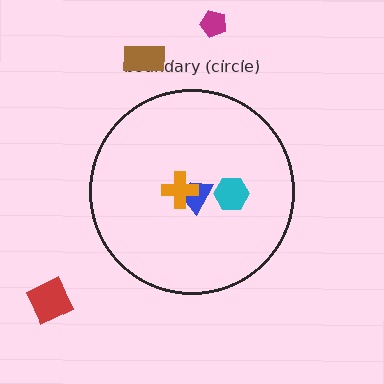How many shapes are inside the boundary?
3 inside, 3 outside.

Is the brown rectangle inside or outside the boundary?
Outside.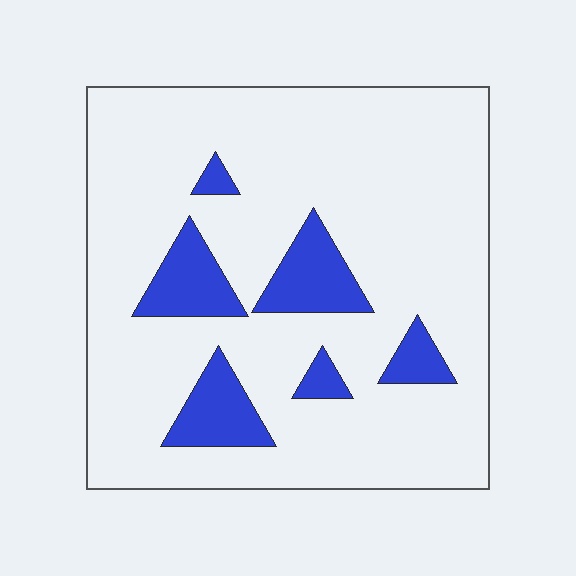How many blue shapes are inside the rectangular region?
6.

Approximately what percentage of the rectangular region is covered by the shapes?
Approximately 15%.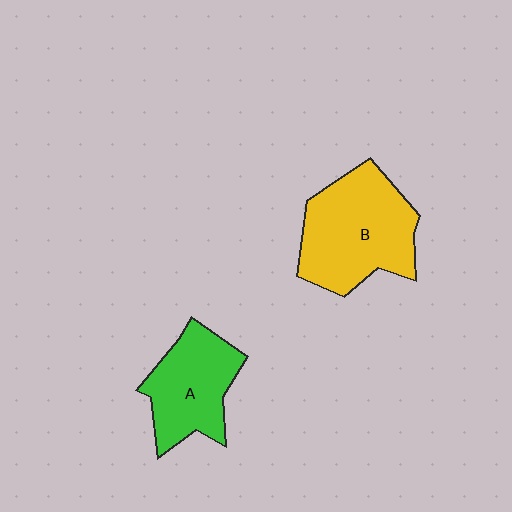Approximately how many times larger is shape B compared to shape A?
Approximately 1.4 times.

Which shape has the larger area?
Shape B (yellow).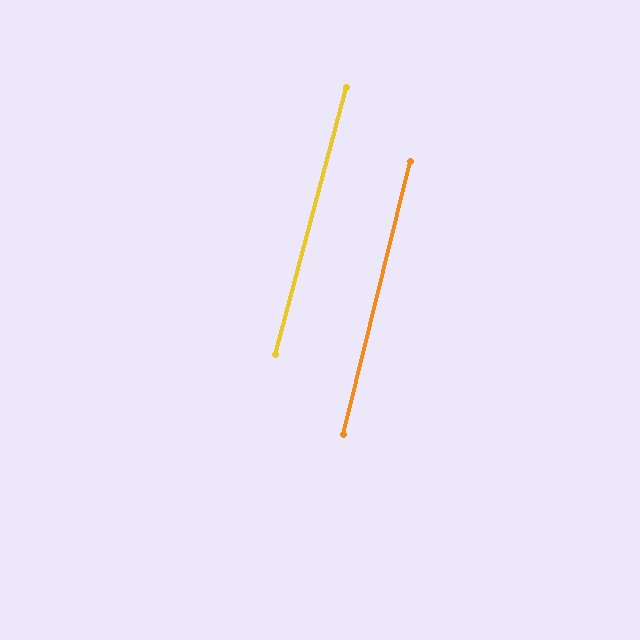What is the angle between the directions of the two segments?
Approximately 1 degree.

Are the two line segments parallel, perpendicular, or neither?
Parallel — their directions differ by only 1.1°.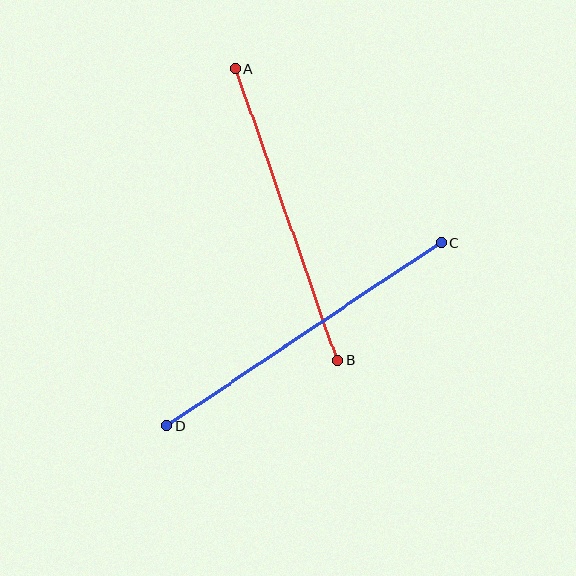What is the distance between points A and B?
The distance is approximately 308 pixels.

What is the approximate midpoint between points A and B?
The midpoint is at approximately (286, 215) pixels.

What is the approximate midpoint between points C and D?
The midpoint is at approximately (304, 334) pixels.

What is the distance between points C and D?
The distance is approximately 330 pixels.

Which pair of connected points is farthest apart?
Points C and D are farthest apart.